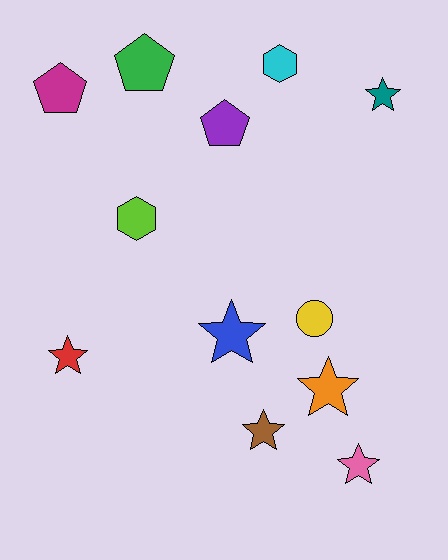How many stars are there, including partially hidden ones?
There are 6 stars.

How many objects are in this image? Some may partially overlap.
There are 12 objects.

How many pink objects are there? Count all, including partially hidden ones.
There is 1 pink object.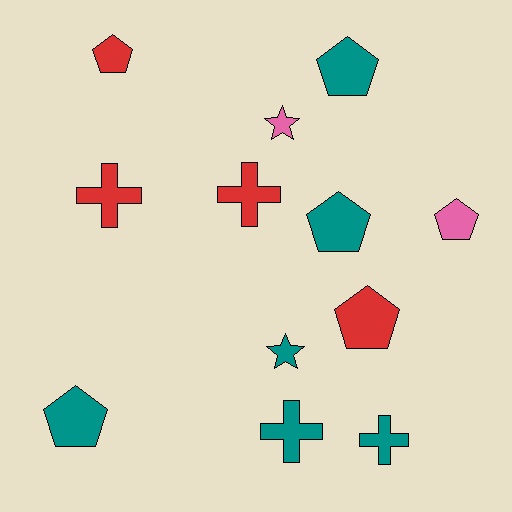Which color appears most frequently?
Teal, with 6 objects.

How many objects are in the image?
There are 12 objects.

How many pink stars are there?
There is 1 pink star.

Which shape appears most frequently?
Pentagon, with 6 objects.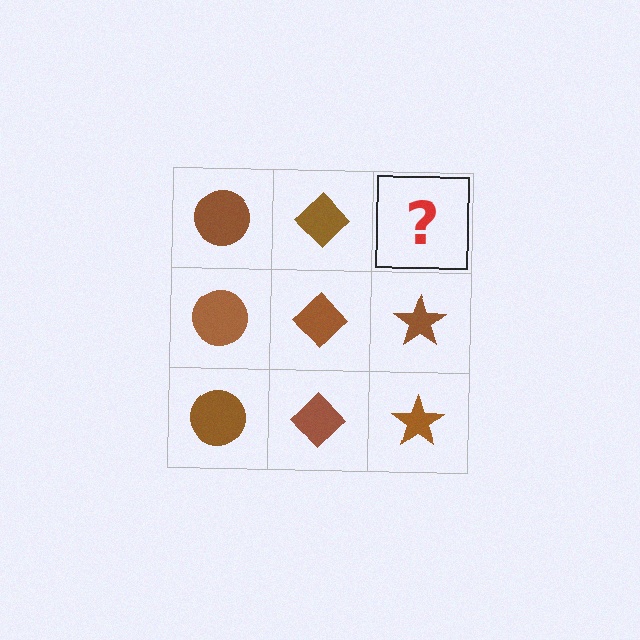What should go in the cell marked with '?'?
The missing cell should contain a brown star.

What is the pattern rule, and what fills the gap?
The rule is that each column has a consistent shape. The gap should be filled with a brown star.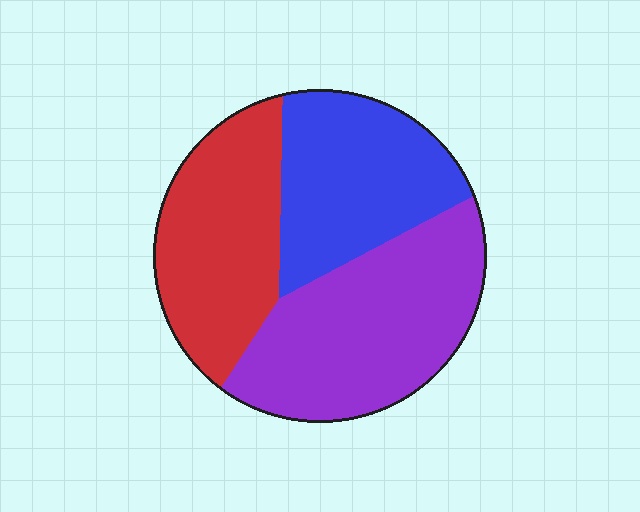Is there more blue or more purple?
Purple.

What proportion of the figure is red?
Red takes up about one third (1/3) of the figure.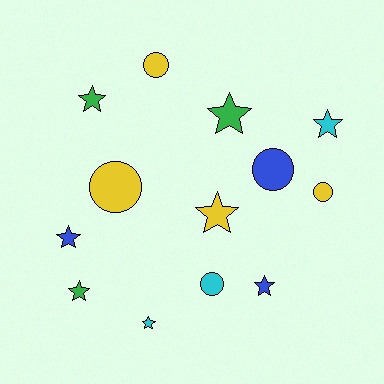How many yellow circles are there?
There are 3 yellow circles.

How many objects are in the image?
There are 13 objects.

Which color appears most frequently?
Yellow, with 4 objects.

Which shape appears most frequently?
Star, with 8 objects.